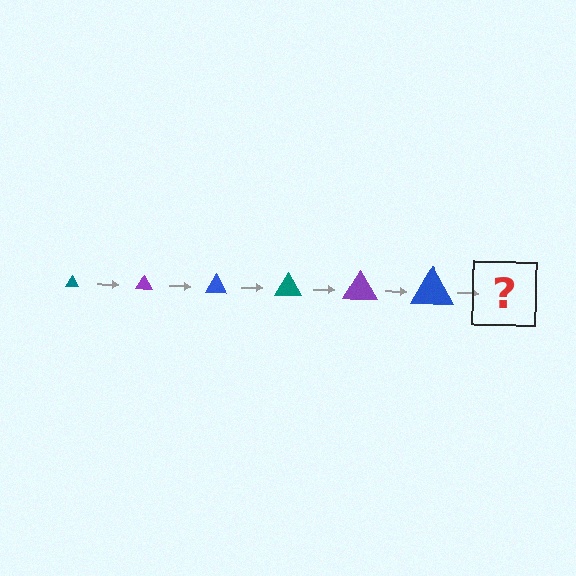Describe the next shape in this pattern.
It should be a teal triangle, larger than the previous one.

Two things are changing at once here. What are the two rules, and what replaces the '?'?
The two rules are that the triangle grows larger each step and the color cycles through teal, purple, and blue. The '?' should be a teal triangle, larger than the previous one.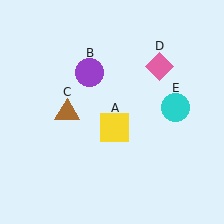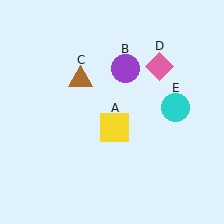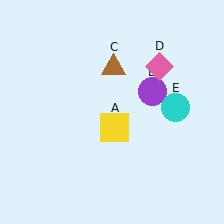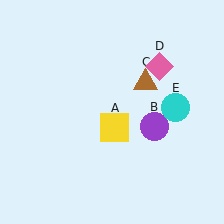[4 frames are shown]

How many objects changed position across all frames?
2 objects changed position: purple circle (object B), brown triangle (object C).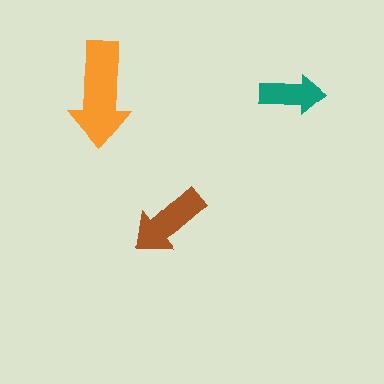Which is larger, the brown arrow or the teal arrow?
The brown one.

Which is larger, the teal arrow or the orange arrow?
The orange one.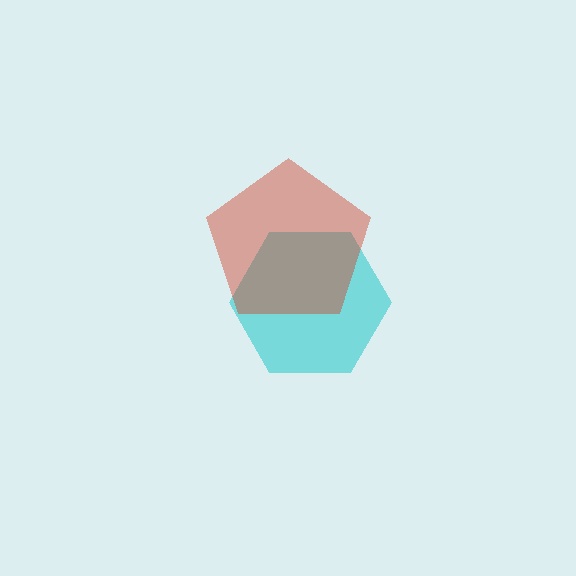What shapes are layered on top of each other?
The layered shapes are: a cyan hexagon, a red pentagon.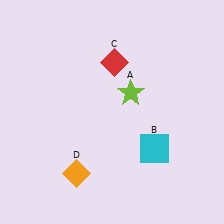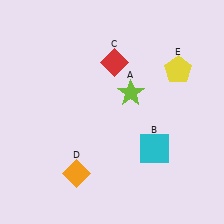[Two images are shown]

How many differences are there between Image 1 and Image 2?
There is 1 difference between the two images.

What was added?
A yellow pentagon (E) was added in Image 2.